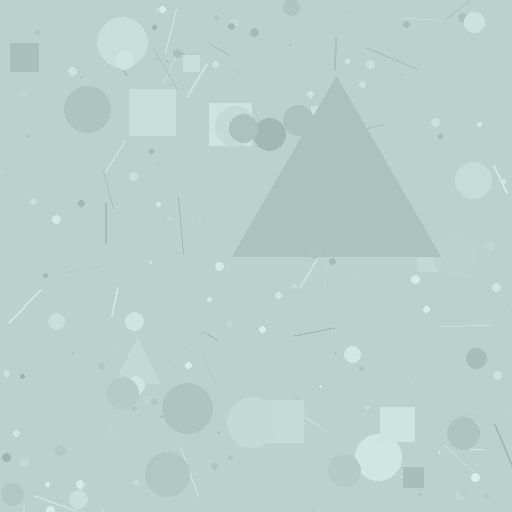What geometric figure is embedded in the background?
A triangle is embedded in the background.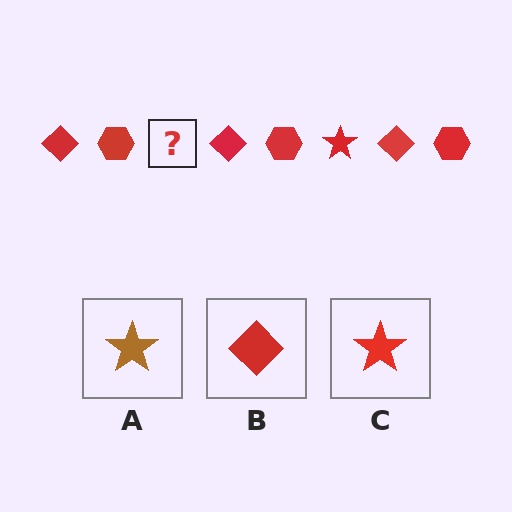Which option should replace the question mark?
Option C.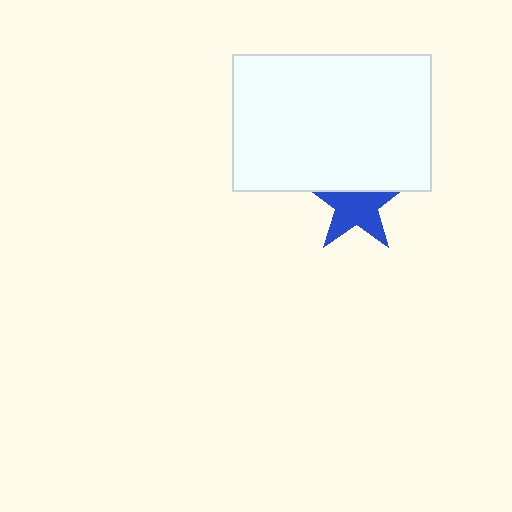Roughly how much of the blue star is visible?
Most of it is visible (roughly 69%).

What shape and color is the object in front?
The object in front is a white rectangle.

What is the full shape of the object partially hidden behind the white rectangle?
The partially hidden object is a blue star.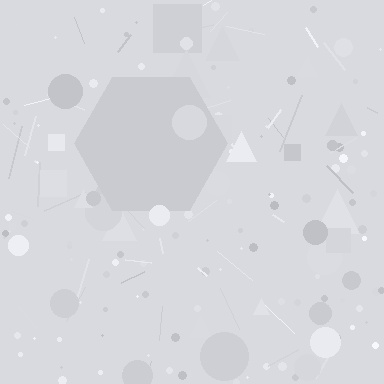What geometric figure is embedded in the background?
A hexagon is embedded in the background.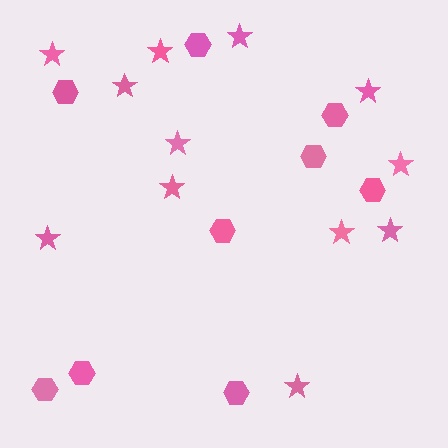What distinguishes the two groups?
There are 2 groups: one group of hexagons (9) and one group of stars (12).